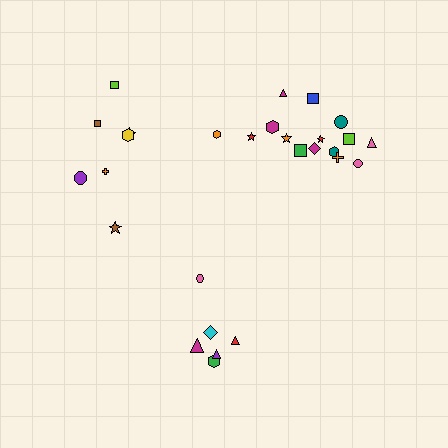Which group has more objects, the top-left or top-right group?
The top-right group.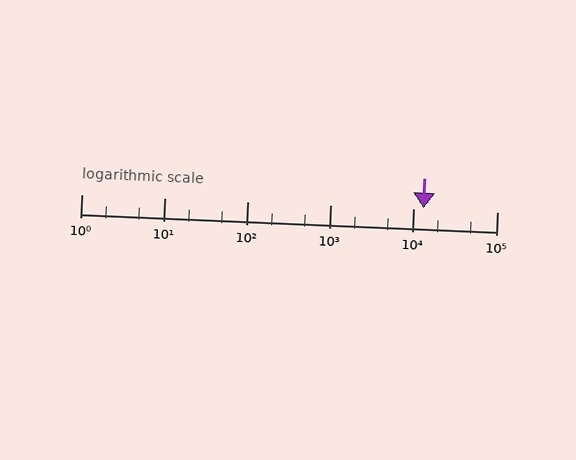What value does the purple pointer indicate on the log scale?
The pointer indicates approximately 13000.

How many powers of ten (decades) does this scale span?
The scale spans 5 decades, from 1 to 100000.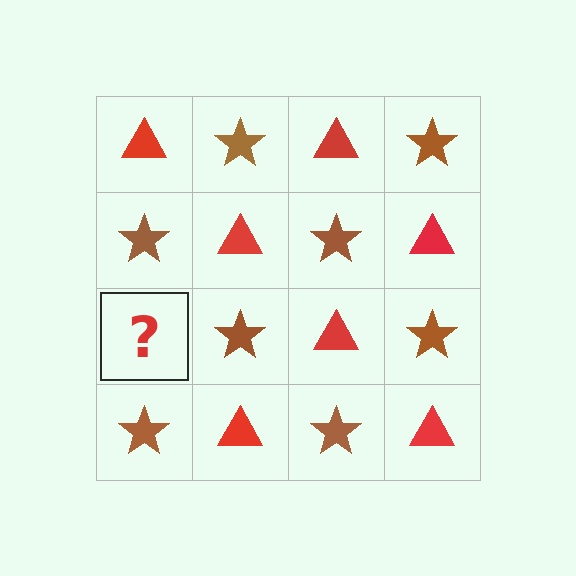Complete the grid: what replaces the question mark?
The question mark should be replaced with a red triangle.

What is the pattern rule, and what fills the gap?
The rule is that it alternates red triangle and brown star in a checkerboard pattern. The gap should be filled with a red triangle.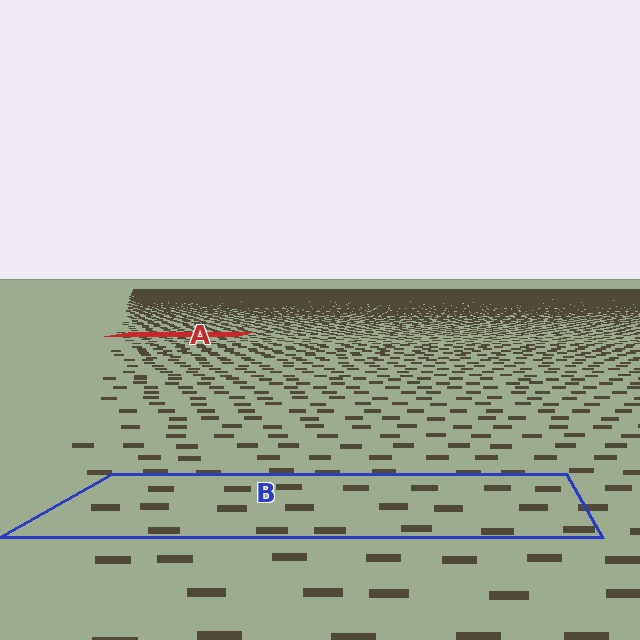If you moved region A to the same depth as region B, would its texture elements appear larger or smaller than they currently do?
They would appear larger. At a closer depth, the same texture elements are projected at a bigger on-screen size.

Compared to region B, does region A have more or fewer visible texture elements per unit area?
Region A has more texture elements per unit area — they are packed more densely because it is farther away.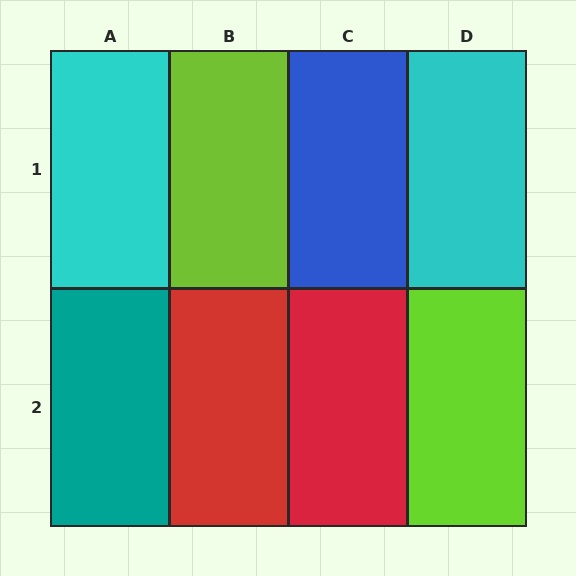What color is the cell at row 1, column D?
Cyan.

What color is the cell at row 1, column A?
Cyan.